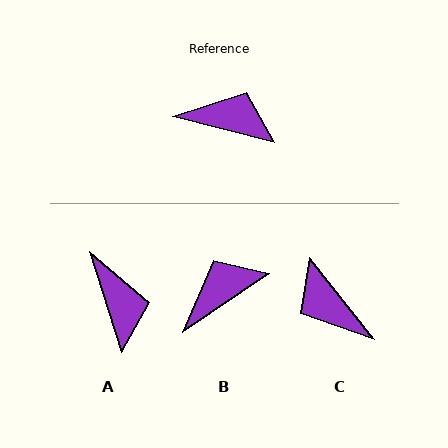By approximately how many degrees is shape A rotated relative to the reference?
Approximately 59 degrees clockwise.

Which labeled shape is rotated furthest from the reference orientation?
C, about 142 degrees away.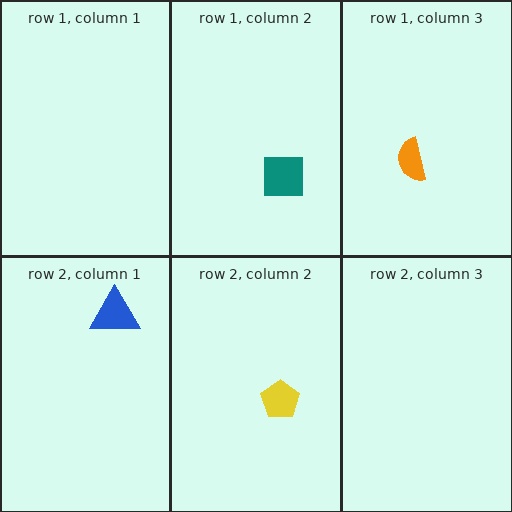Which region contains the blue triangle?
The row 2, column 1 region.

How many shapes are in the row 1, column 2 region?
1.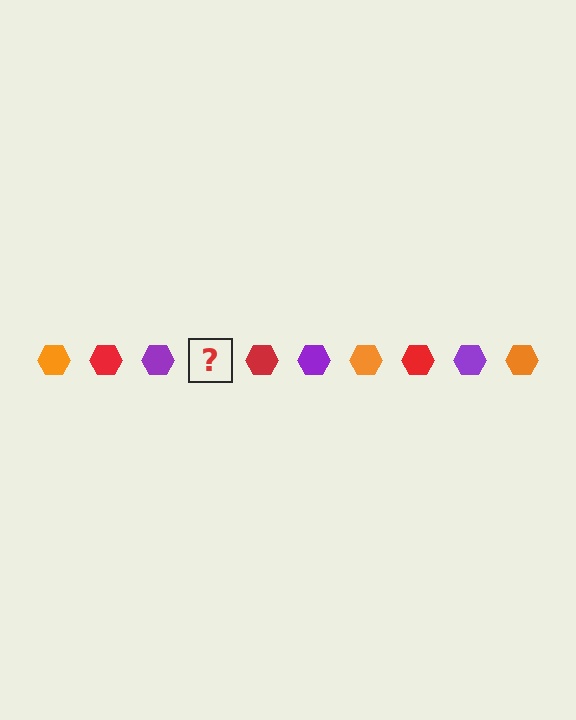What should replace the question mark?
The question mark should be replaced with an orange hexagon.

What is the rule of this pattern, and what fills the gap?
The rule is that the pattern cycles through orange, red, purple hexagons. The gap should be filled with an orange hexagon.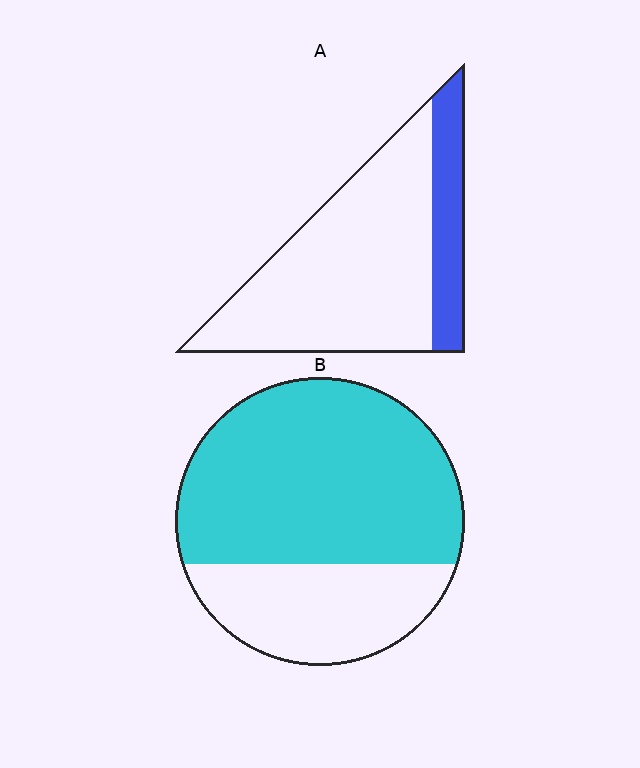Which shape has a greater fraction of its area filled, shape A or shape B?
Shape B.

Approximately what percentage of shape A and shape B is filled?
A is approximately 20% and B is approximately 70%.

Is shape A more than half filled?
No.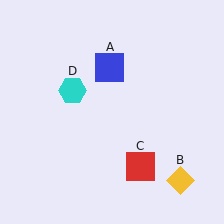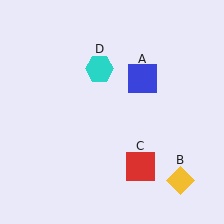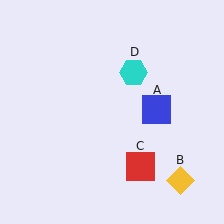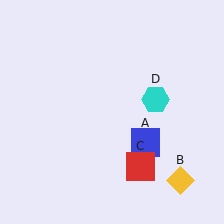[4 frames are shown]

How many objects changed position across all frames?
2 objects changed position: blue square (object A), cyan hexagon (object D).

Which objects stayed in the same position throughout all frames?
Yellow diamond (object B) and red square (object C) remained stationary.